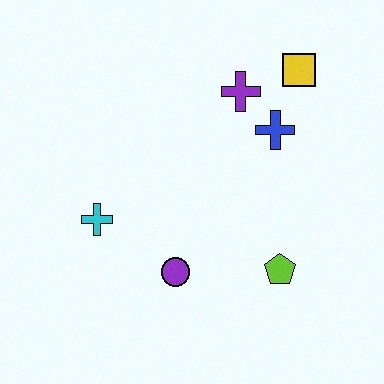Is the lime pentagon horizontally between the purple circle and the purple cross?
No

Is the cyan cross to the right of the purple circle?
No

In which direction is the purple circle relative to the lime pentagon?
The purple circle is to the left of the lime pentagon.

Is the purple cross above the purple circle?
Yes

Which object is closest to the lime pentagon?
The purple circle is closest to the lime pentagon.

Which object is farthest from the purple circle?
The yellow square is farthest from the purple circle.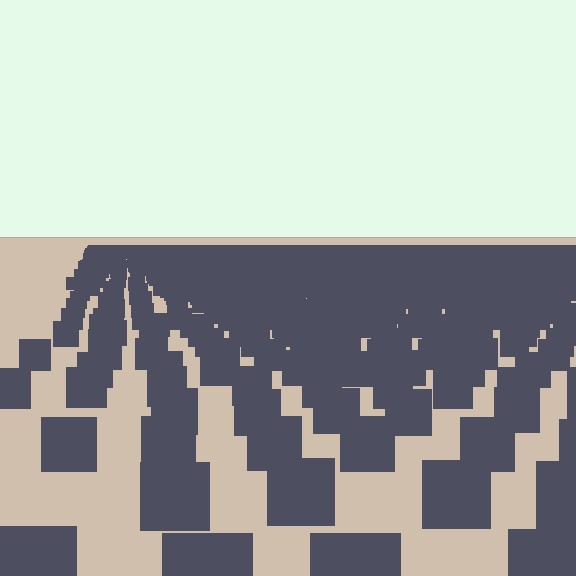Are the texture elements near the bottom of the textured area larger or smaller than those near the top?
Larger. Near the bottom, elements are closer to the viewer and appear at a bigger on-screen size.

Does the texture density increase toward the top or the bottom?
Density increases toward the top.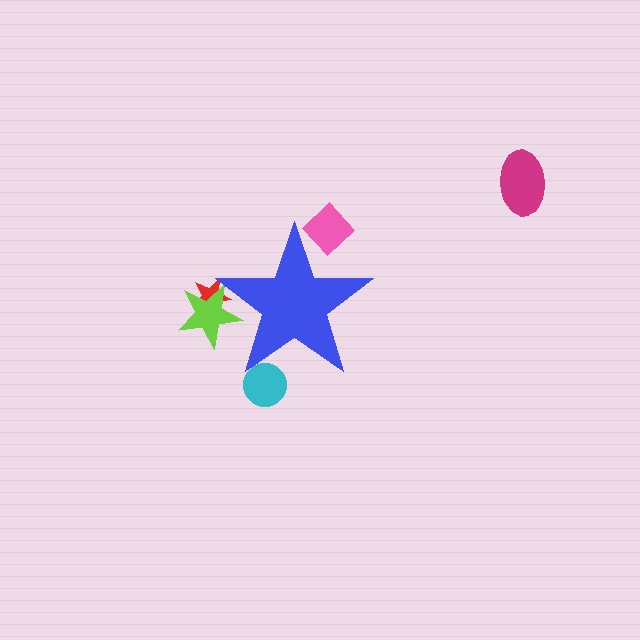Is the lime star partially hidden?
Yes, the lime star is partially hidden behind the blue star.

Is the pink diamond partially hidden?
Yes, the pink diamond is partially hidden behind the blue star.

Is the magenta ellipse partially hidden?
No, the magenta ellipse is fully visible.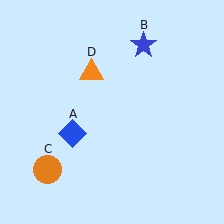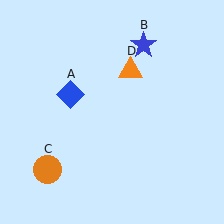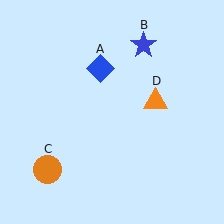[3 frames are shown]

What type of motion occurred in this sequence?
The blue diamond (object A), orange triangle (object D) rotated clockwise around the center of the scene.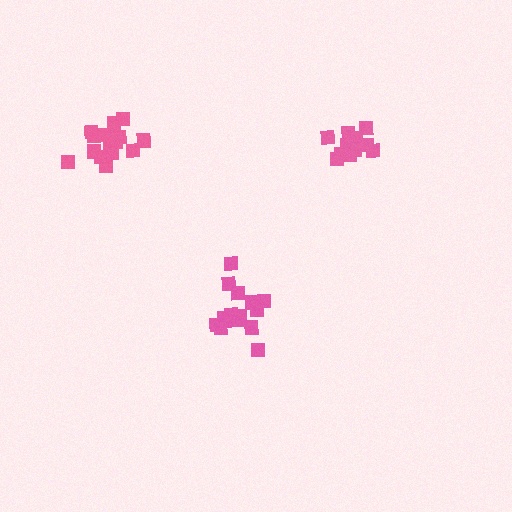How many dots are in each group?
Group 1: 15 dots, Group 2: 13 dots, Group 3: 16 dots (44 total).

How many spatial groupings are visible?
There are 3 spatial groupings.